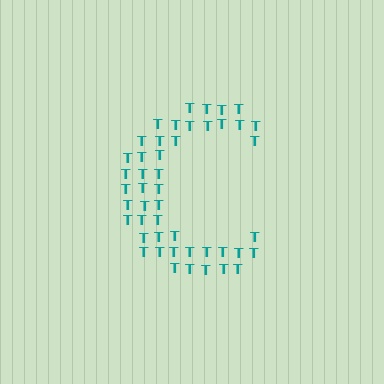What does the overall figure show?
The overall figure shows the letter C.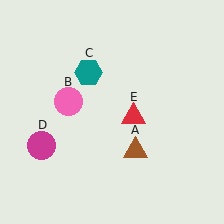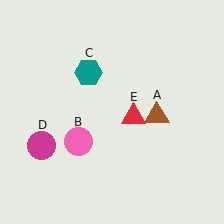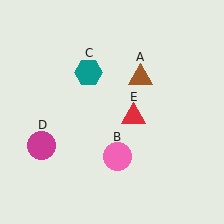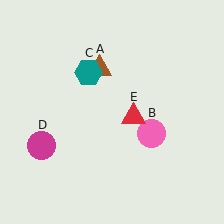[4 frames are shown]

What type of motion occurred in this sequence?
The brown triangle (object A), pink circle (object B) rotated counterclockwise around the center of the scene.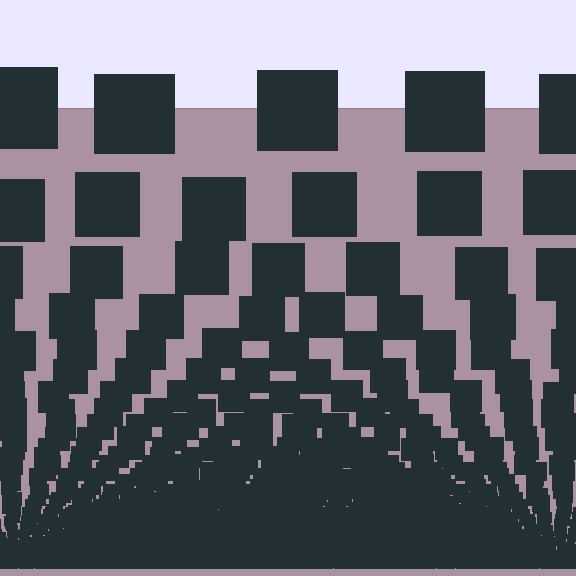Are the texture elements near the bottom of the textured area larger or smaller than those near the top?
Smaller. The gradient is inverted — elements near the bottom are smaller and denser.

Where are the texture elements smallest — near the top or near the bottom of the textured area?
Near the bottom.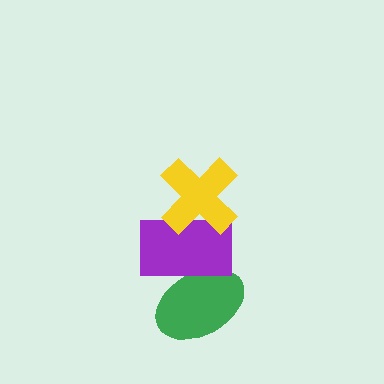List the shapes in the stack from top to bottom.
From top to bottom: the yellow cross, the purple rectangle, the green ellipse.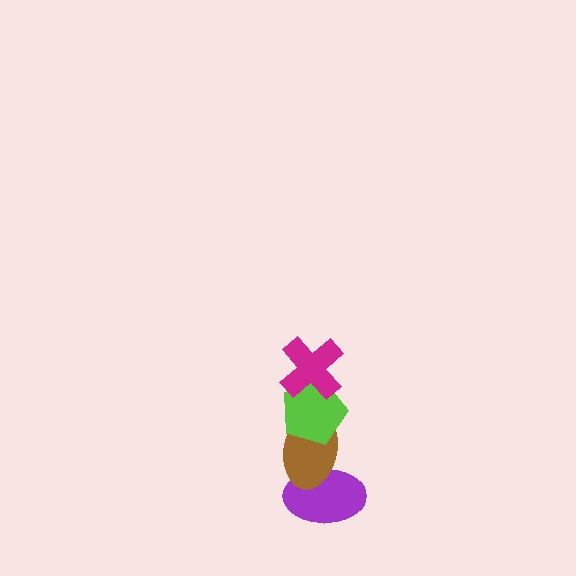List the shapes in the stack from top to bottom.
From top to bottom: the magenta cross, the lime pentagon, the brown ellipse, the purple ellipse.